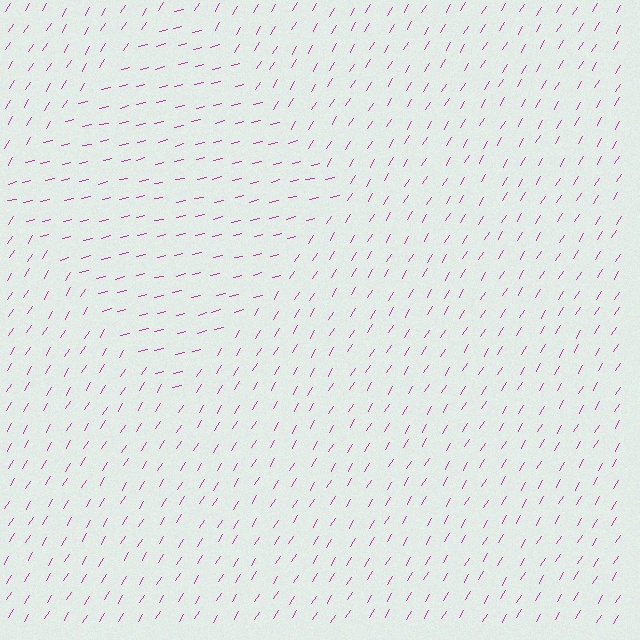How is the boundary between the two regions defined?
The boundary is defined purely by a change in line orientation (approximately 45 degrees difference). All lines are the same color and thickness.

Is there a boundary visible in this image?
Yes, there is a texture boundary formed by a change in line orientation.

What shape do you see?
I see a diamond.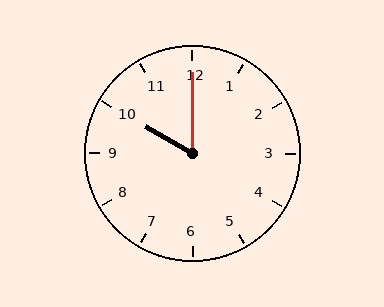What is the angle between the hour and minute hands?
Approximately 60 degrees.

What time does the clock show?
10:00.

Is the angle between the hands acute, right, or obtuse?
It is acute.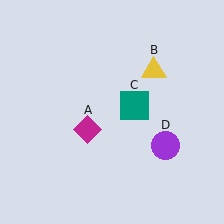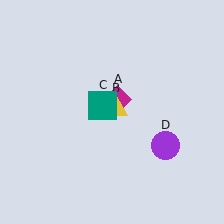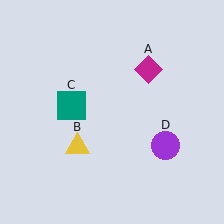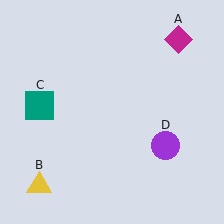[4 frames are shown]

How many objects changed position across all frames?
3 objects changed position: magenta diamond (object A), yellow triangle (object B), teal square (object C).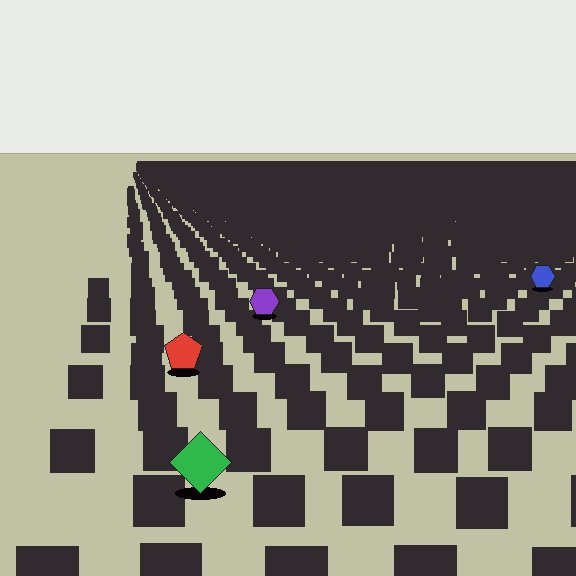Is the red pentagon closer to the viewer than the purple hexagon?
Yes. The red pentagon is closer — you can tell from the texture gradient: the ground texture is coarser near it.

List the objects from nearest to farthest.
From nearest to farthest: the green diamond, the red pentagon, the purple hexagon, the blue hexagon.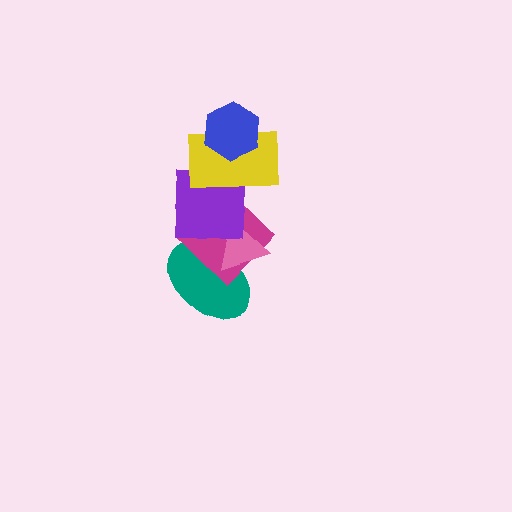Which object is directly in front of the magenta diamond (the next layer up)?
The pink triangle is directly in front of the magenta diamond.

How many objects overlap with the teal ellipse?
2 objects overlap with the teal ellipse.